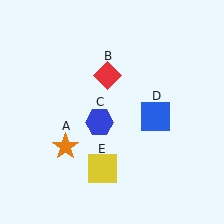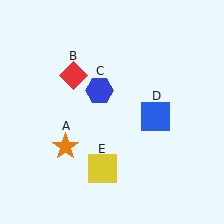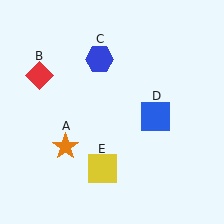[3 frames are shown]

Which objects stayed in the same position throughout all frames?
Orange star (object A) and blue square (object D) and yellow square (object E) remained stationary.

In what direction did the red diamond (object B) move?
The red diamond (object B) moved left.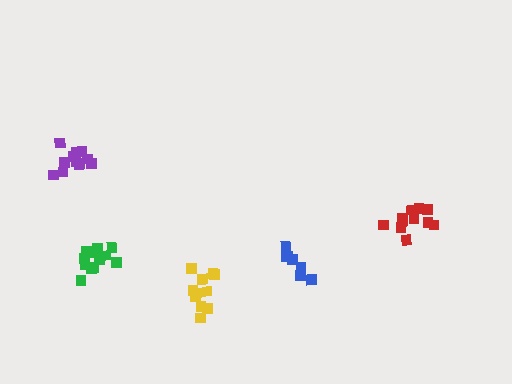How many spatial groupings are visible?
There are 5 spatial groupings.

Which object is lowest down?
The yellow cluster is bottommost.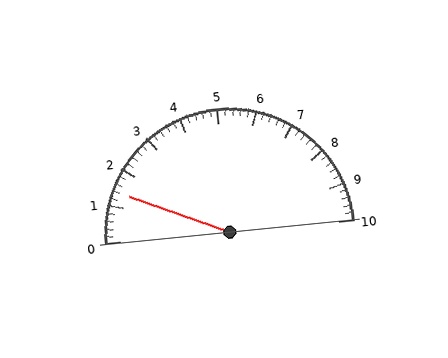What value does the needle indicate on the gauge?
The needle indicates approximately 1.4.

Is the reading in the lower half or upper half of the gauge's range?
The reading is in the lower half of the range (0 to 10).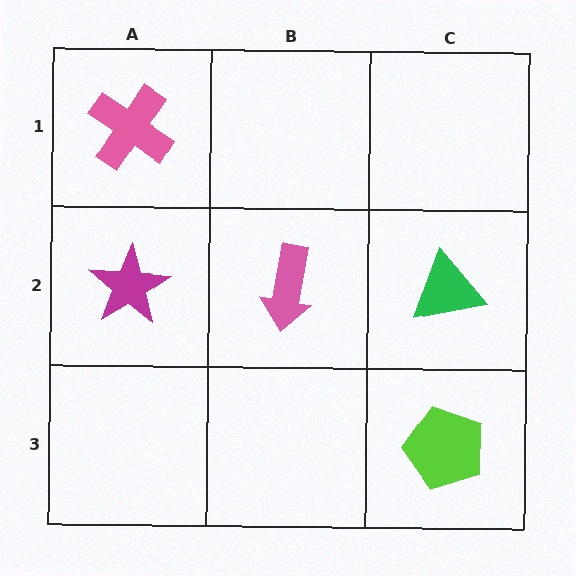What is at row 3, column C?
A lime pentagon.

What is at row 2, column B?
A pink arrow.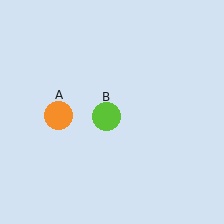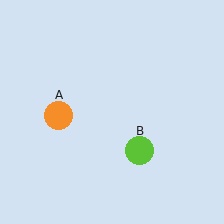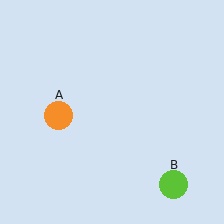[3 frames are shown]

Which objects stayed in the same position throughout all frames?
Orange circle (object A) remained stationary.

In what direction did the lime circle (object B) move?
The lime circle (object B) moved down and to the right.